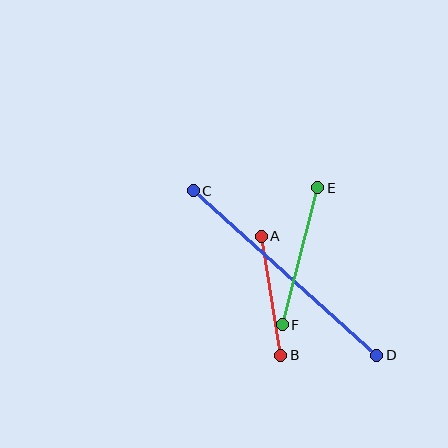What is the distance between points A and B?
The distance is approximately 121 pixels.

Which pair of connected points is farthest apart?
Points C and D are farthest apart.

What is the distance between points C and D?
The distance is approximately 247 pixels.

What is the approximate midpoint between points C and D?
The midpoint is at approximately (285, 273) pixels.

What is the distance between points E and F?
The distance is approximately 141 pixels.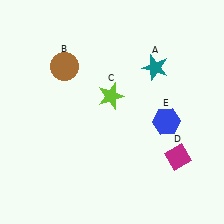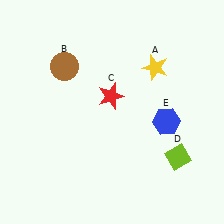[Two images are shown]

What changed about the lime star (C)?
In Image 1, C is lime. In Image 2, it changed to red.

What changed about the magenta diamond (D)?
In Image 1, D is magenta. In Image 2, it changed to lime.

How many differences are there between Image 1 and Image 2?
There are 3 differences between the two images.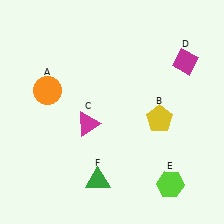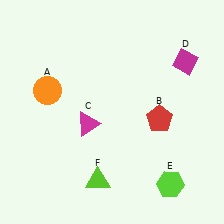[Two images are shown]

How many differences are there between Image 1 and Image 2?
There are 2 differences between the two images.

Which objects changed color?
B changed from yellow to red. F changed from green to lime.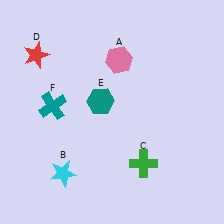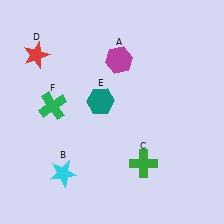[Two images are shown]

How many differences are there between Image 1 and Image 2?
There are 2 differences between the two images.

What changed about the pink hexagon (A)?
In Image 1, A is pink. In Image 2, it changed to magenta.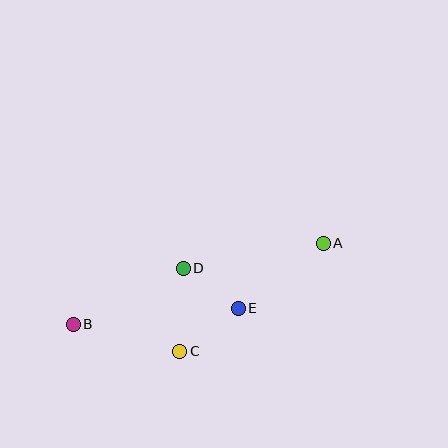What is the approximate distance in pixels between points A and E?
The distance between A and E is approximately 107 pixels.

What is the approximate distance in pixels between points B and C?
The distance between B and C is approximately 110 pixels.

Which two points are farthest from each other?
Points A and B are farthest from each other.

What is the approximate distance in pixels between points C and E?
The distance between C and E is approximately 72 pixels.